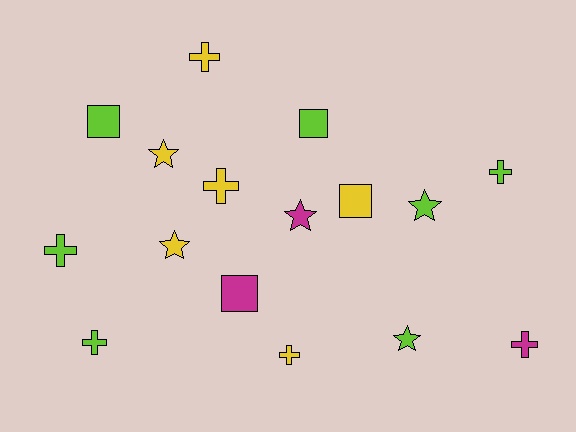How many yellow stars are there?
There are 2 yellow stars.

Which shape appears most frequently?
Cross, with 7 objects.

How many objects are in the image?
There are 16 objects.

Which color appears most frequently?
Lime, with 7 objects.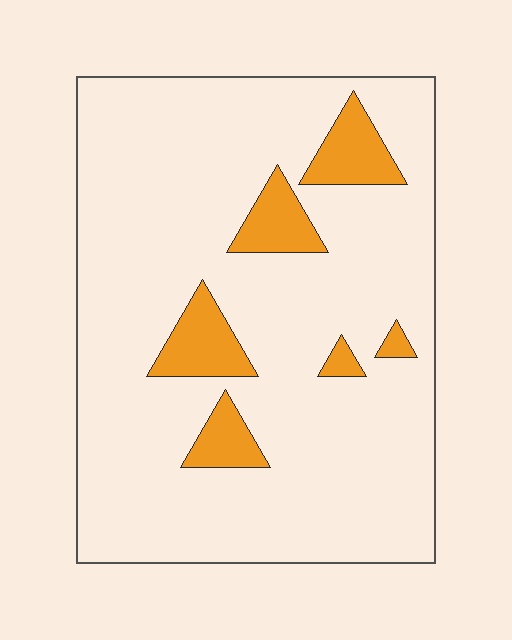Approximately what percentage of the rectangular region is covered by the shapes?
Approximately 10%.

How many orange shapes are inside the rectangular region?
6.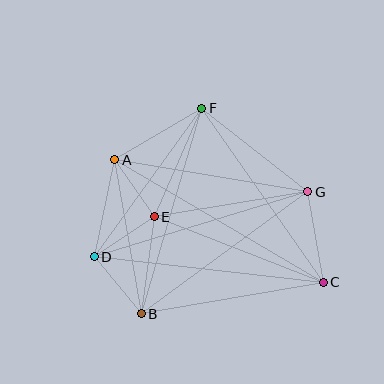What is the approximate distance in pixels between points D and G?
The distance between D and G is approximately 223 pixels.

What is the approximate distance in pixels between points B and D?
The distance between B and D is approximately 74 pixels.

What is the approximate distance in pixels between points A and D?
The distance between A and D is approximately 99 pixels.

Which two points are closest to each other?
Points A and E are closest to each other.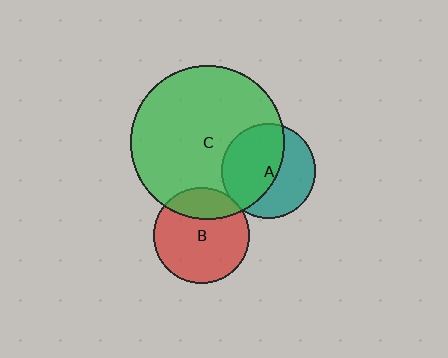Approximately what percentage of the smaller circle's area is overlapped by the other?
Approximately 5%.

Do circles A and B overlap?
Yes.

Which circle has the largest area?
Circle C (green).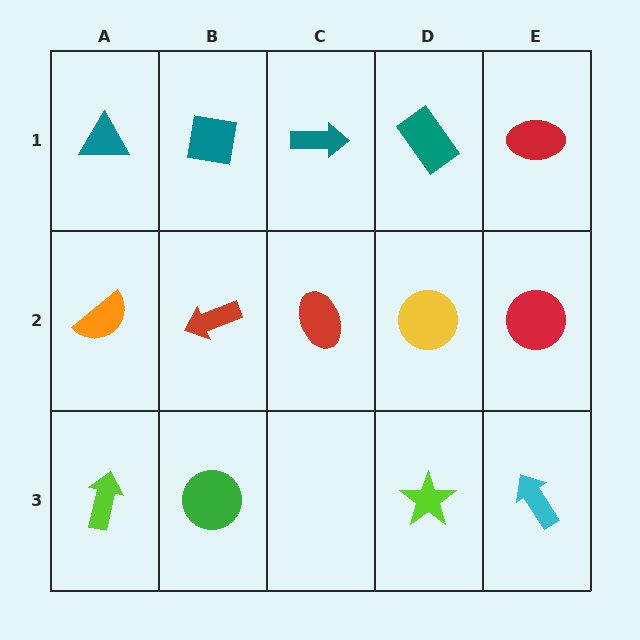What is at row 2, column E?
A red circle.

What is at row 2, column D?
A yellow circle.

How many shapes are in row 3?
4 shapes.